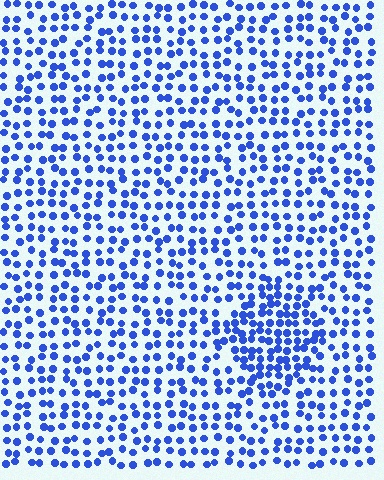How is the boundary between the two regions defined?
The boundary is defined by a change in element density (approximately 1.8x ratio). All elements are the same color, size, and shape.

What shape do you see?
I see a diamond.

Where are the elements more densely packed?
The elements are more densely packed inside the diamond boundary.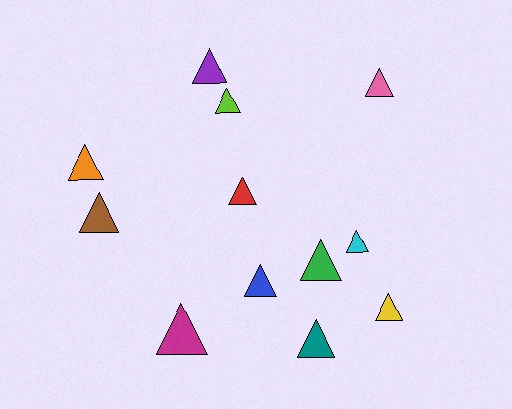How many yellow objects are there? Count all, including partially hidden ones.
There is 1 yellow object.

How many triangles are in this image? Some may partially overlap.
There are 12 triangles.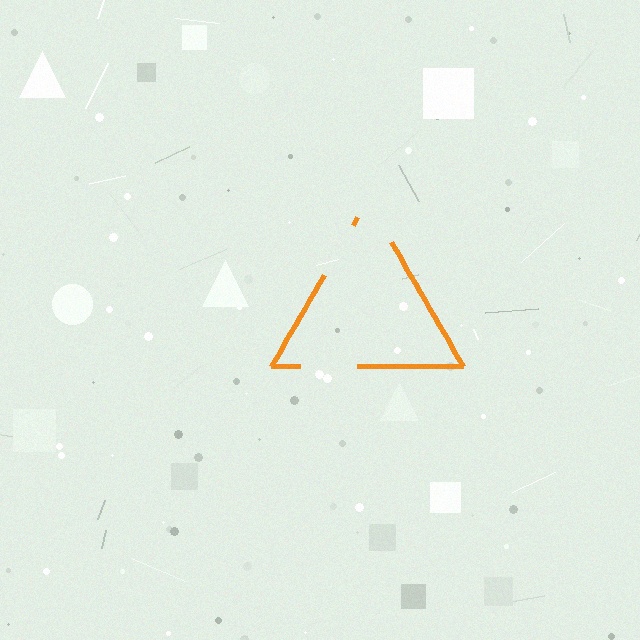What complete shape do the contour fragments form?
The contour fragments form a triangle.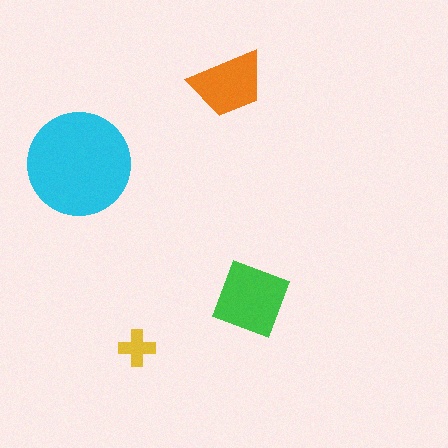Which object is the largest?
The cyan circle.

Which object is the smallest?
The yellow cross.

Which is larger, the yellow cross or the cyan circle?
The cyan circle.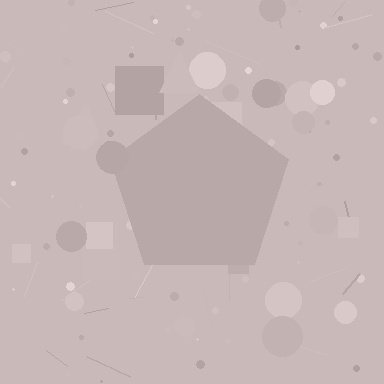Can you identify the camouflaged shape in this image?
The camouflaged shape is a pentagon.